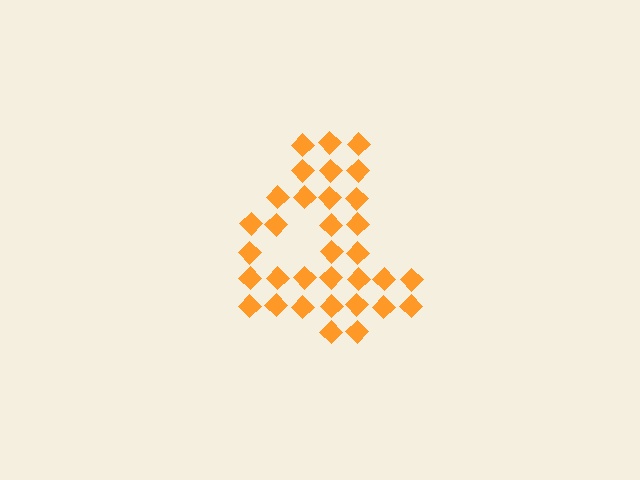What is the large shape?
The large shape is the digit 4.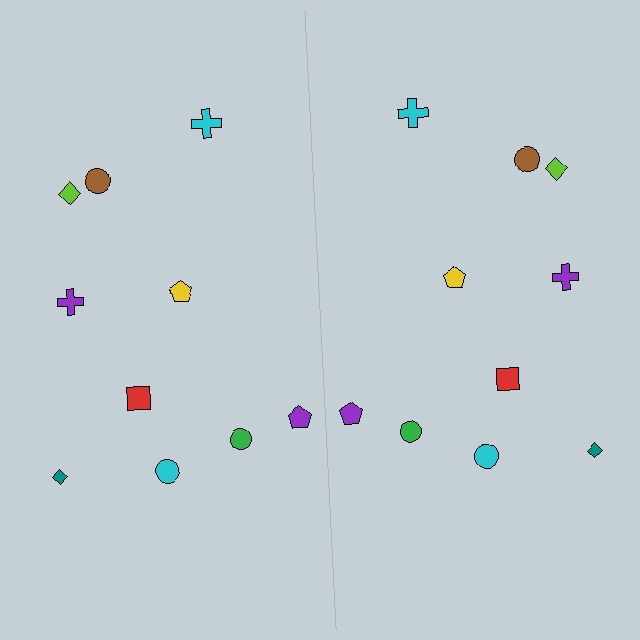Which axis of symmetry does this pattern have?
The pattern has a vertical axis of symmetry running through the center of the image.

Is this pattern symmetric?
Yes, this pattern has bilateral (reflection) symmetry.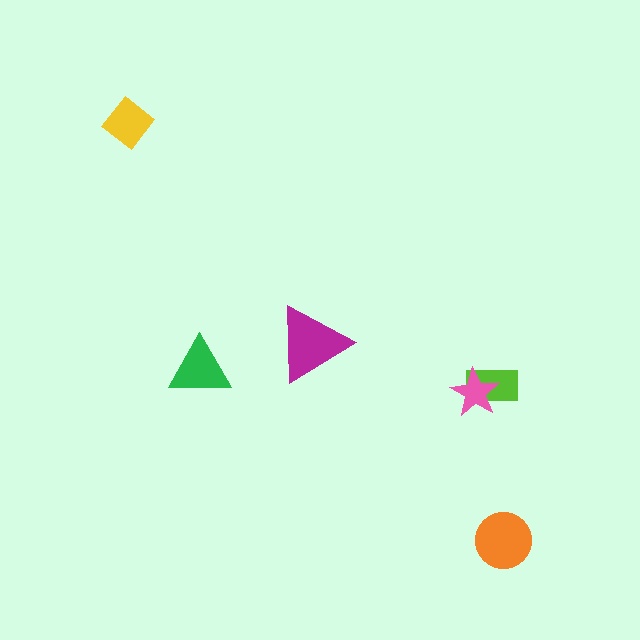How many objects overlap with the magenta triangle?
0 objects overlap with the magenta triangle.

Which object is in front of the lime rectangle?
The pink star is in front of the lime rectangle.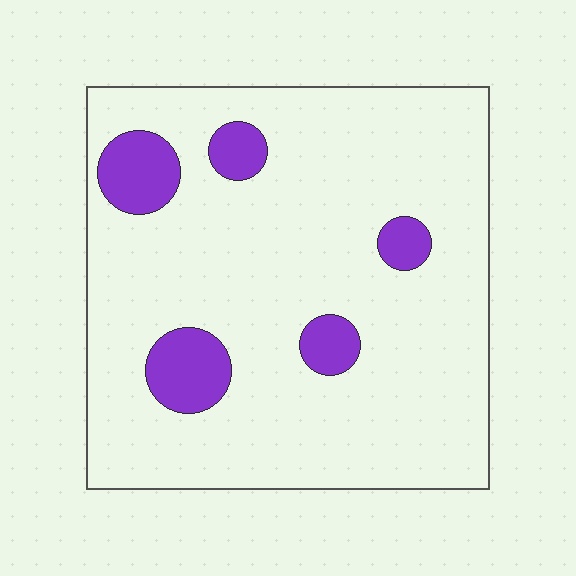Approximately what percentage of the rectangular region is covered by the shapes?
Approximately 10%.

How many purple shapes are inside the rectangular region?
5.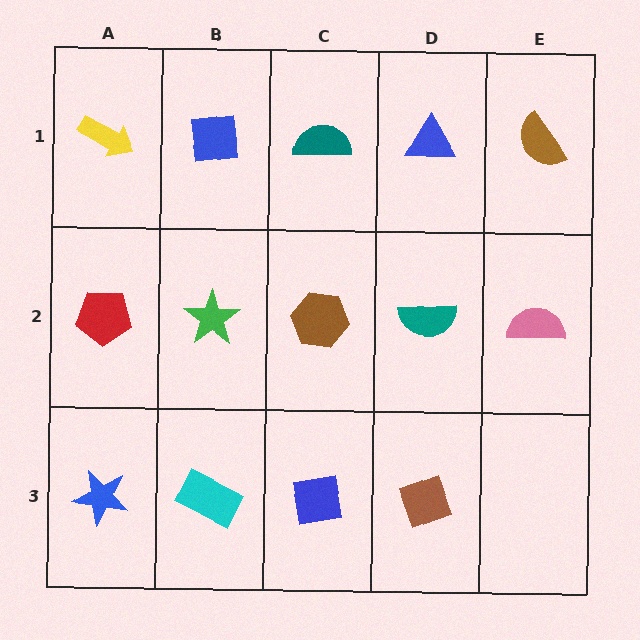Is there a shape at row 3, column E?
No, that cell is empty.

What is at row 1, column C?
A teal semicircle.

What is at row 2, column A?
A red pentagon.